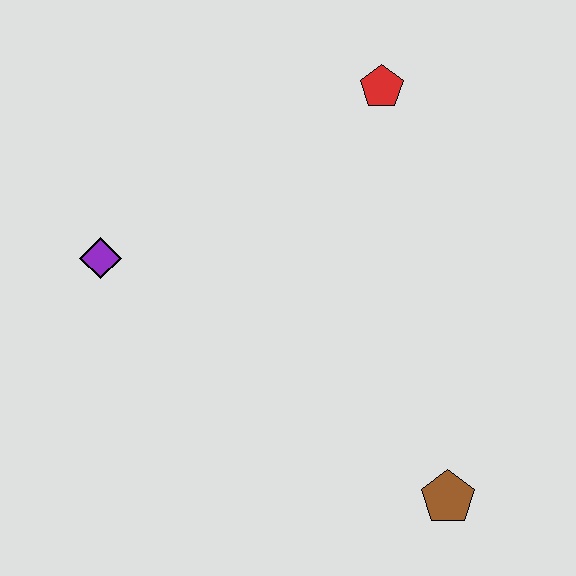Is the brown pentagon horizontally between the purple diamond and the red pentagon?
No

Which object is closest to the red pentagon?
The purple diamond is closest to the red pentagon.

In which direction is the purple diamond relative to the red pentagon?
The purple diamond is to the left of the red pentagon.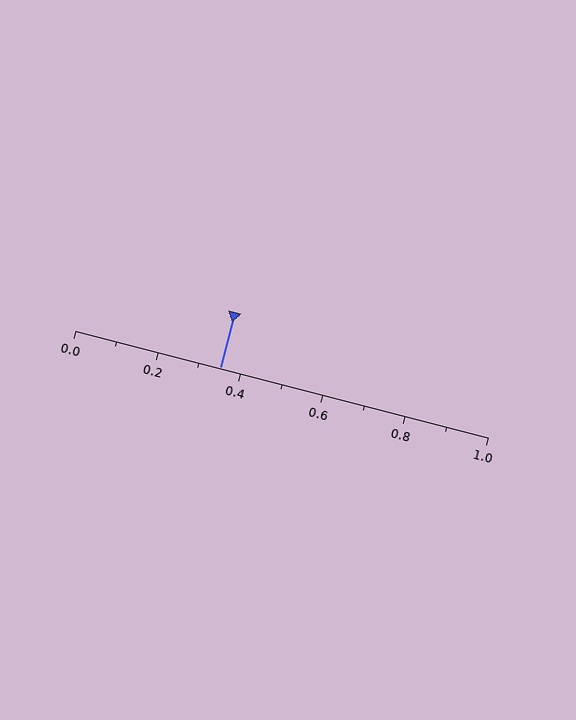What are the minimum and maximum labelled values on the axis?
The axis runs from 0.0 to 1.0.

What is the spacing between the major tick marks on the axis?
The major ticks are spaced 0.2 apart.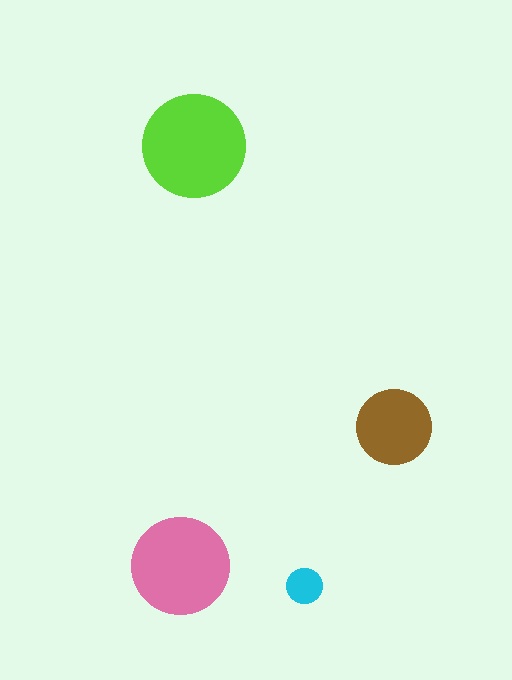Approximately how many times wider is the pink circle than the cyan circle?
About 2.5 times wider.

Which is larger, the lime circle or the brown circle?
The lime one.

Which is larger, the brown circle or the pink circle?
The pink one.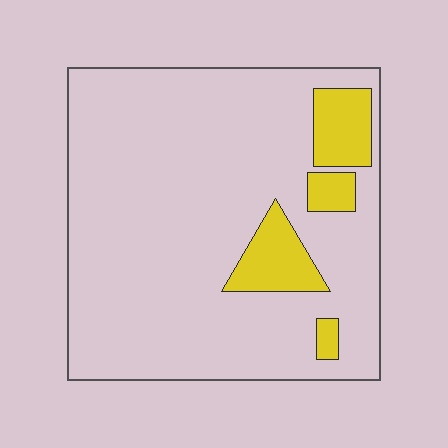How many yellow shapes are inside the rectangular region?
4.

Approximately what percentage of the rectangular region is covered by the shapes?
Approximately 15%.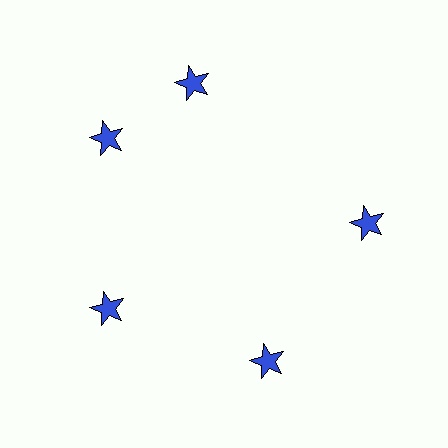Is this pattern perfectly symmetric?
No. The 5 blue stars are arranged in a ring, but one element near the 1 o'clock position is rotated out of alignment along the ring, breaking the 5-fold rotational symmetry.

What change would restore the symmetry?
The symmetry would be restored by rotating it back into even spacing with its neighbors so that all 5 stars sit at equal angles and equal distance from the center.